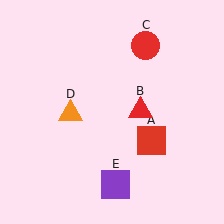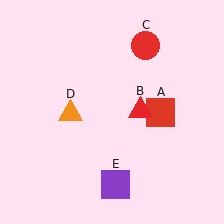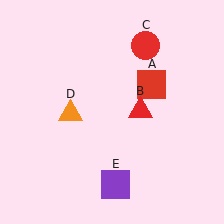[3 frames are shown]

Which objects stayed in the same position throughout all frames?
Red triangle (object B) and red circle (object C) and orange triangle (object D) and purple square (object E) remained stationary.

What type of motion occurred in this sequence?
The red square (object A) rotated counterclockwise around the center of the scene.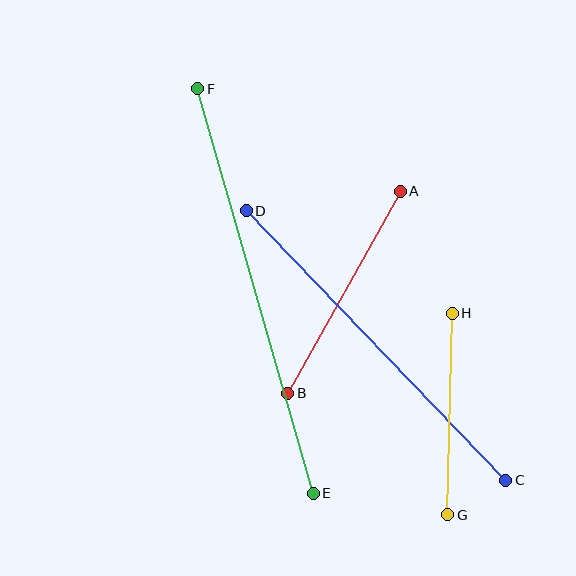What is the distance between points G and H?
The distance is approximately 202 pixels.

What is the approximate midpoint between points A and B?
The midpoint is at approximately (344, 292) pixels.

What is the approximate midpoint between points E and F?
The midpoint is at approximately (256, 291) pixels.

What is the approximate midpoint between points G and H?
The midpoint is at approximately (450, 414) pixels.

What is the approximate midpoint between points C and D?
The midpoint is at approximately (376, 346) pixels.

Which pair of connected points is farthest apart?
Points E and F are farthest apart.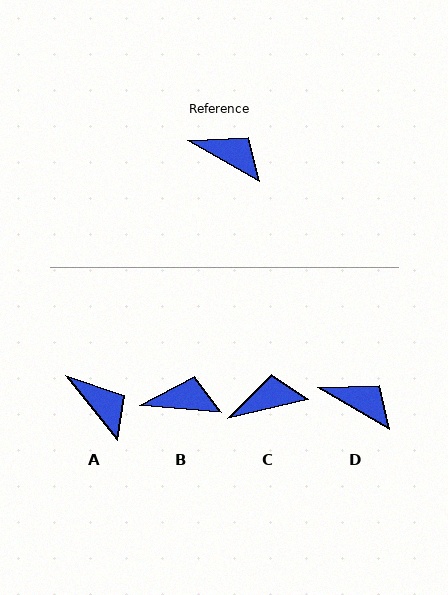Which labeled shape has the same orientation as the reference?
D.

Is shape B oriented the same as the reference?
No, it is off by about 25 degrees.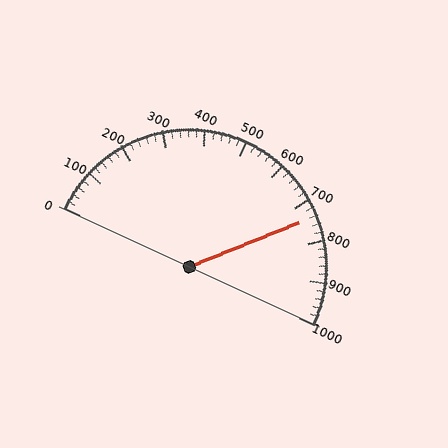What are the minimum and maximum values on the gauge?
The gauge ranges from 0 to 1000.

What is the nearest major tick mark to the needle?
The nearest major tick mark is 700.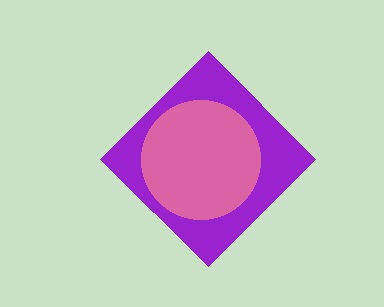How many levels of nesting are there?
2.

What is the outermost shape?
The purple diamond.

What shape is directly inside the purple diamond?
The pink circle.